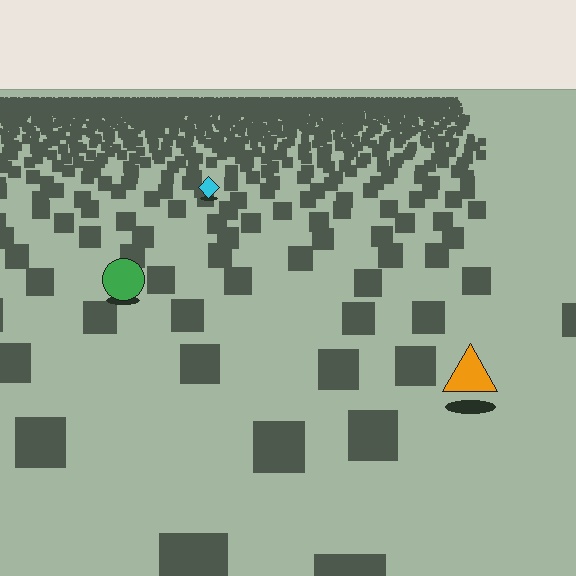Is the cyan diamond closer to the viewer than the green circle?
No. The green circle is closer — you can tell from the texture gradient: the ground texture is coarser near it.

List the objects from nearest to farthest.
From nearest to farthest: the orange triangle, the green circle, the cyan diamond.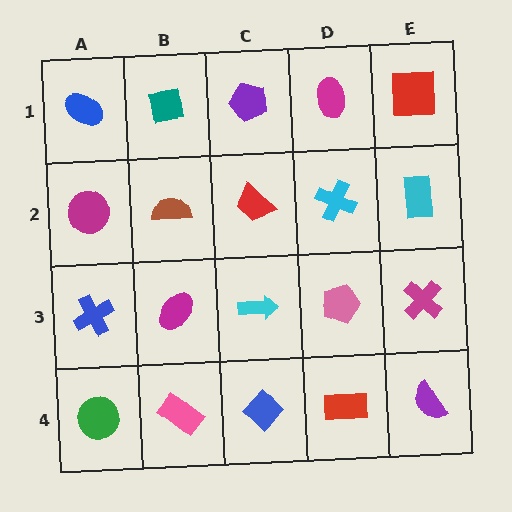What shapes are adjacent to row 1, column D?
A cyan cross (row 2, column D), a purple pentagon (row 1, column C), a red square (row 1, column E).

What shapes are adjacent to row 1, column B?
A brown semicircle (row 2, column B), a blue ellipse (row 1, column A), a purple pentagon (row 1, column C).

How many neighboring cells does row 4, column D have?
3.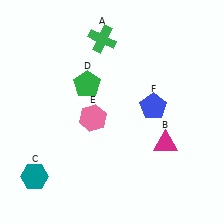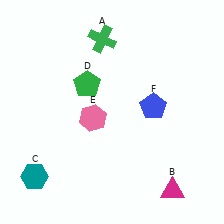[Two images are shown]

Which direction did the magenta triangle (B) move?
The magenta triangle (B) moved down.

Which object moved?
The magenta triangle (B) moved down.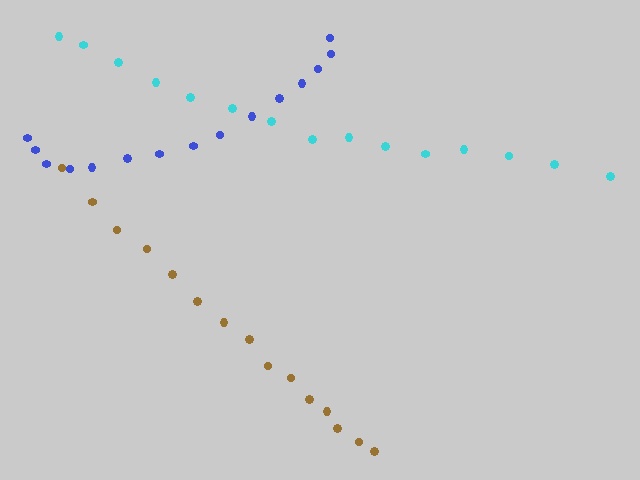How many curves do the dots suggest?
There are 3 distinct paths.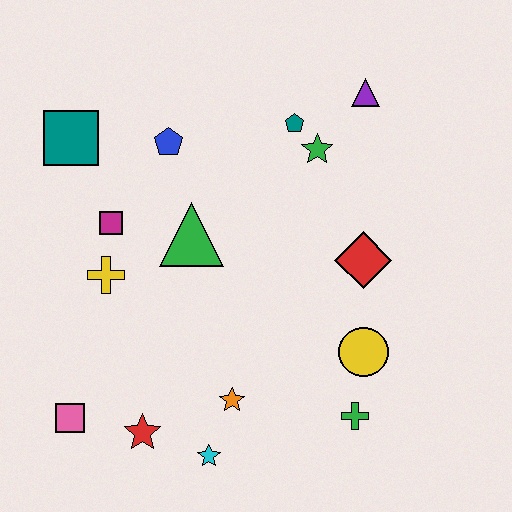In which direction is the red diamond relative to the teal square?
The red diamond is to the right of the teal square.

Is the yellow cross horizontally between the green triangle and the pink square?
Yes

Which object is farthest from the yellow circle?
The teal square is farthest from the yellow circle.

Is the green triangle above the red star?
Yes